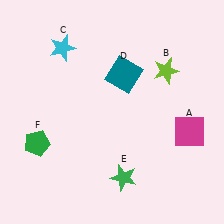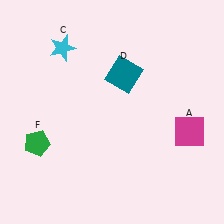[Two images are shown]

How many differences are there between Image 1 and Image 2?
There are 2 differences between the two images.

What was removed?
The lime star (B), the green star (E) were removed in Image 2.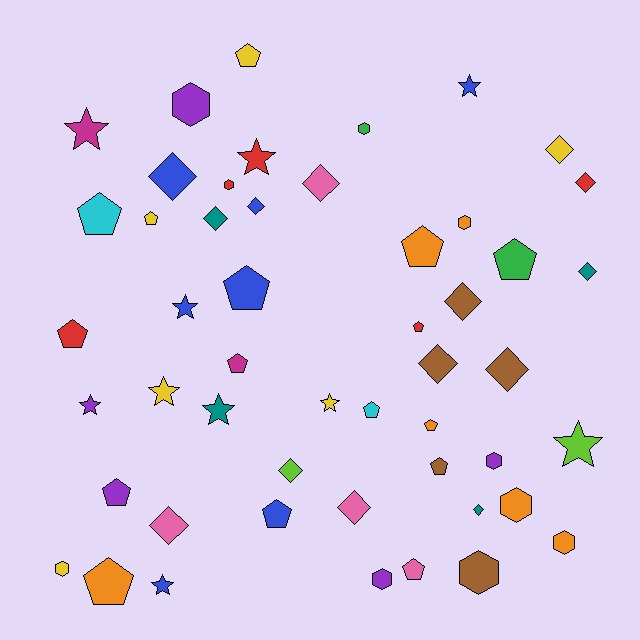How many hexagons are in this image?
There are 10 hexagons.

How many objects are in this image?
There are 50 objects.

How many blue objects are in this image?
There are 7 blue objects.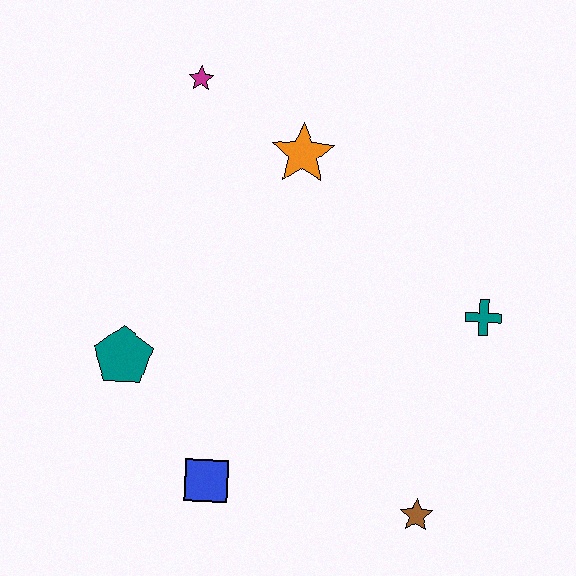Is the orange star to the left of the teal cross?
Yes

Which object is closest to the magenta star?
The orange star is closest to the magenta star.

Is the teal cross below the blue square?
No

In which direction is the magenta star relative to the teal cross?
The magenta star is to the left of the teal cross.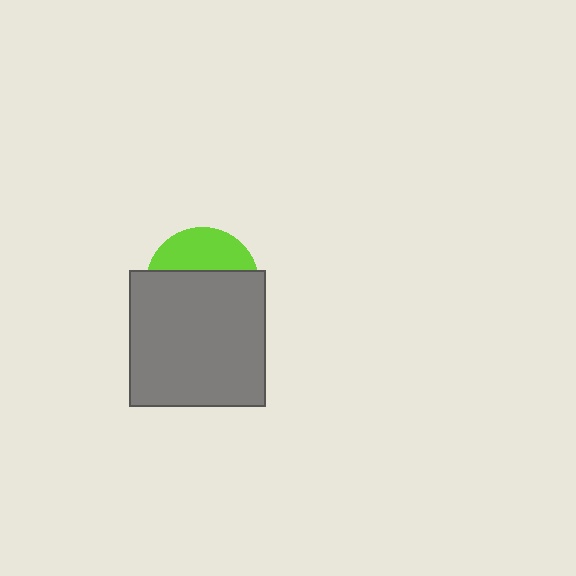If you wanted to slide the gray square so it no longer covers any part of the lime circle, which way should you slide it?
Slide it down — that is the most direct way to separate the two shapes.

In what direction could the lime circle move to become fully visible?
The lime circle could move up. That would shift it out from behind the gray square entirely.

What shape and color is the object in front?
The object in front is a gray square.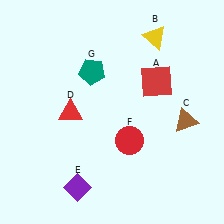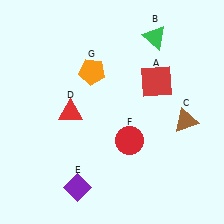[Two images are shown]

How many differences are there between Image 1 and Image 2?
There are 2 differences between the two images.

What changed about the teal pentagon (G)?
In Image 1, G is teal. In Image 2, it changed to orange.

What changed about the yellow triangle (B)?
In Image 1, B is yellow. In Image 2, it changed to green.